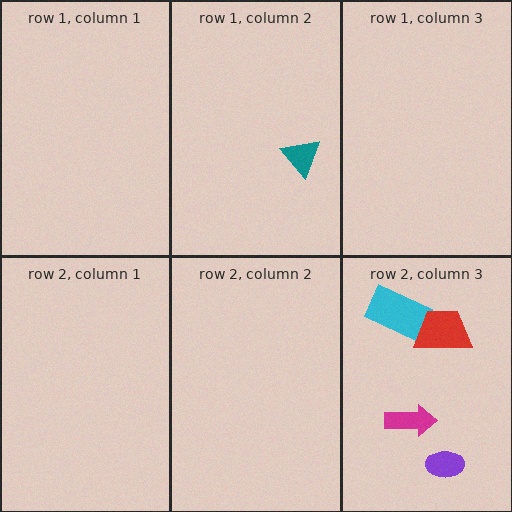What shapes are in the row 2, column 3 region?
The magenta arrow, the cyan rectangle, the purple ellipse, the red trapezoid.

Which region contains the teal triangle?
The row 1, column 2 region.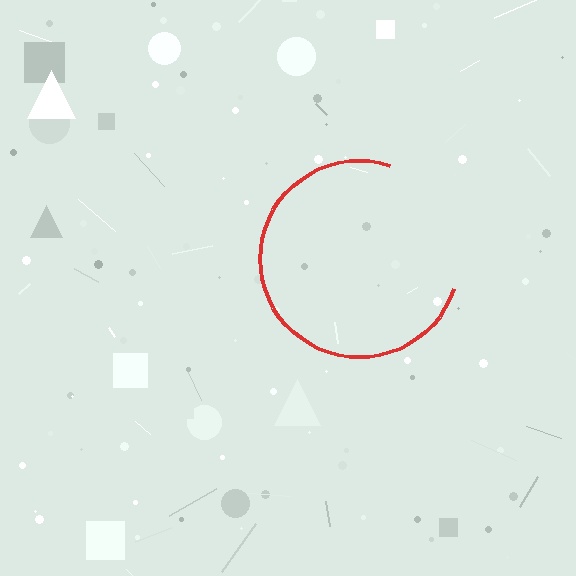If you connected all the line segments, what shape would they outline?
They would outline a circle.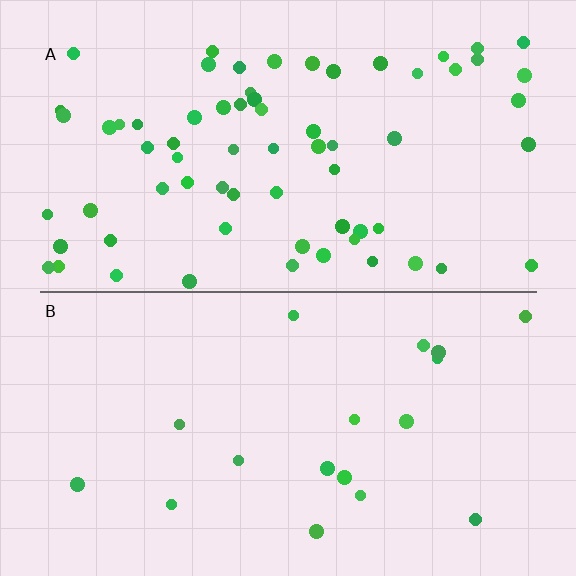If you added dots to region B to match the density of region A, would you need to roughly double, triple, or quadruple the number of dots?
Approximately quadruple.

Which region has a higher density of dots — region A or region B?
A (the top).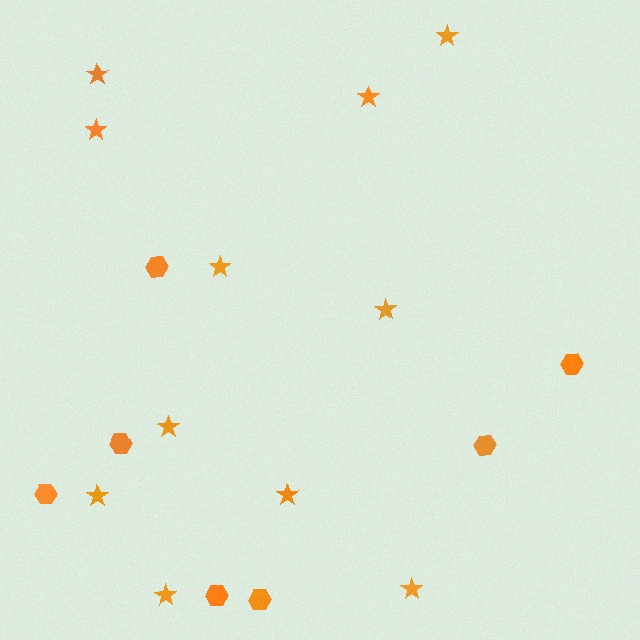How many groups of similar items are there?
There are 2 groups: one group of hexagons (7) and one group of stars (11).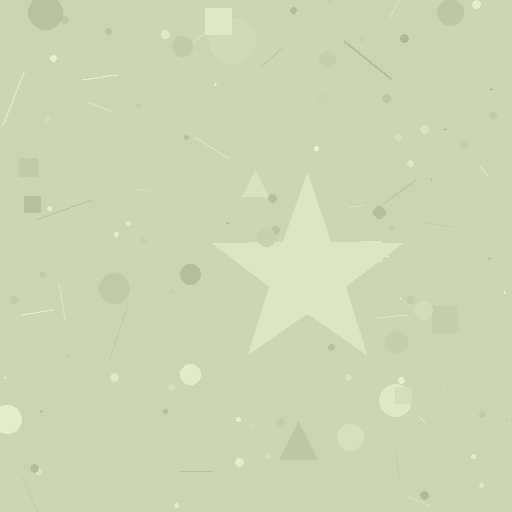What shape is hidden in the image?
A star is hidden in the image.